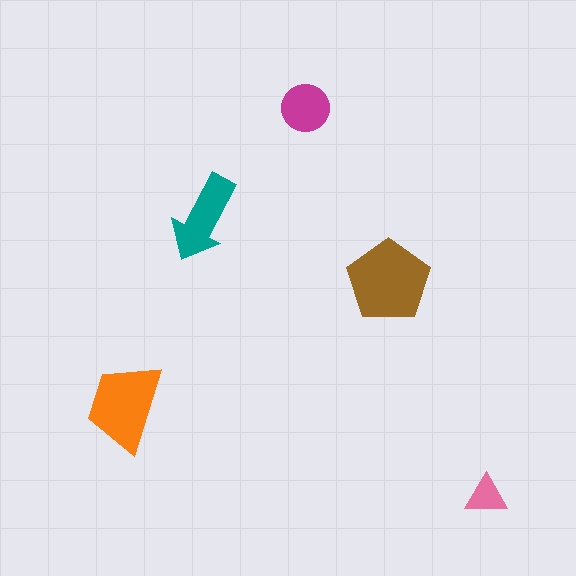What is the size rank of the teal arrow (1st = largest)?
3rd.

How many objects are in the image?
There are 5 objects in the image.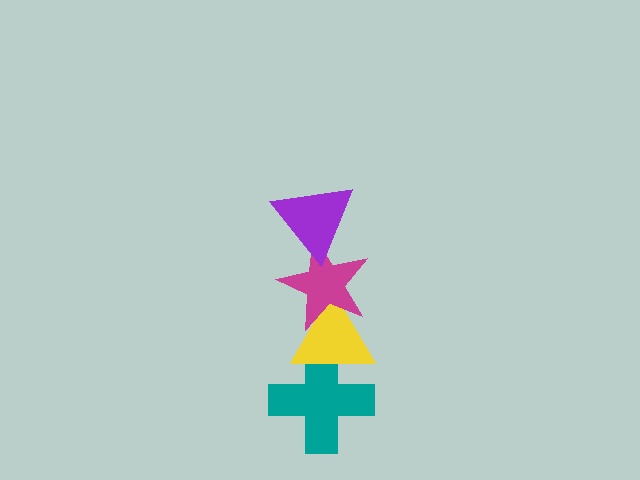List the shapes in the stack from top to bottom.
From top to bottom: the purple triangle, the magenta star, the yellow triangle, the teal cross.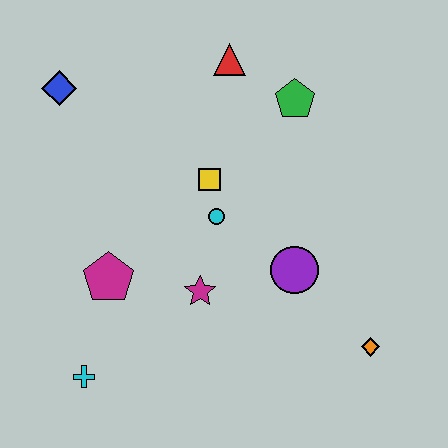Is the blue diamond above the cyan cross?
Yes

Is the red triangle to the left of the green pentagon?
Yes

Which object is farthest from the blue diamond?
The orange diamond is farthest from the blue diamond.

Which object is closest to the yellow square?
The cyan circle is closest to the yellow square.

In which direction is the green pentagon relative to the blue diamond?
The green pentagon is to the right of the blue diamond.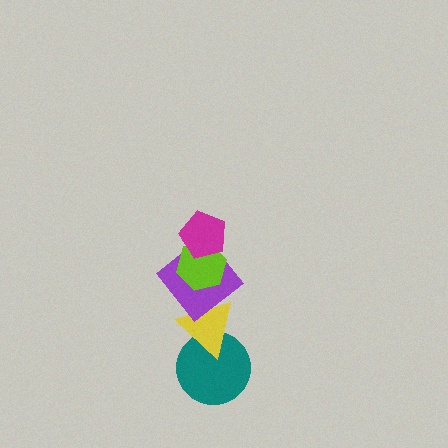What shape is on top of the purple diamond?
The lime hexagon is on top of the purple diamond.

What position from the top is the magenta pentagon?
The magenta pentagon is 1st from the top.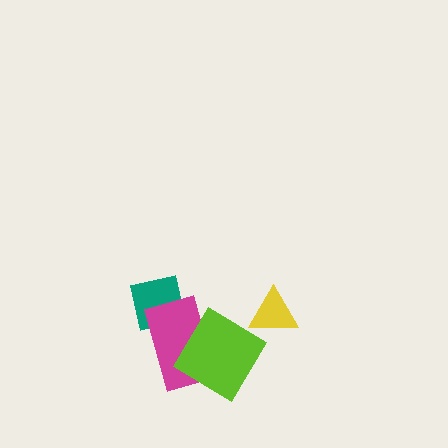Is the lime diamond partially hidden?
No, no other shape covers it.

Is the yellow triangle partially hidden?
Yes, it is partially covered by another shape.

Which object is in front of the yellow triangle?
The lime diamond is in front of the yellow triangle.